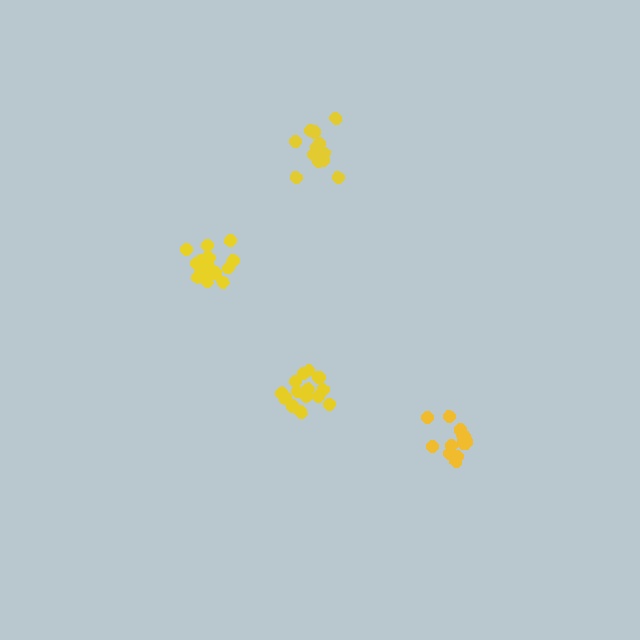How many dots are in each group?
Group 1: 13 dots, Group 2: 18 dots, Group 3: 14 dots, Group 4: 13 dots (58 total).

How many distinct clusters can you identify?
There are 4 distinct clusters.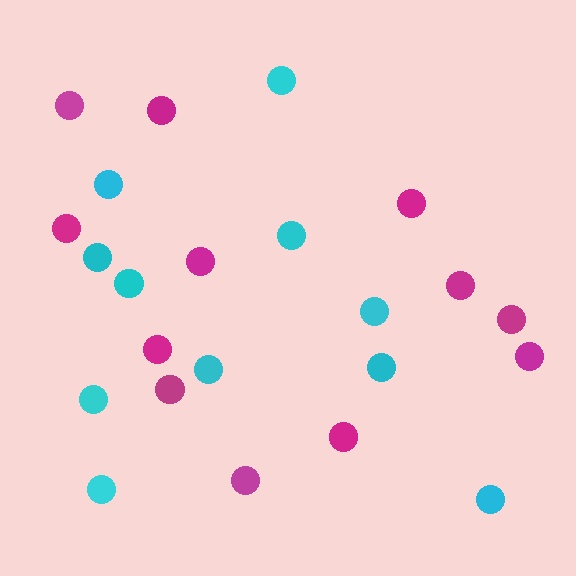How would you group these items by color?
There are 2 groups: one group of magenta circles (12) and one group of cyan circles (11).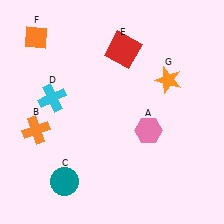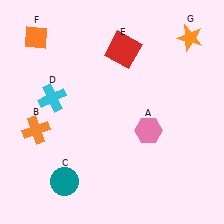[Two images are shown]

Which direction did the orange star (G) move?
The orange star (G) moved up.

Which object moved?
The orange star (G) moved up.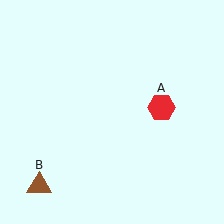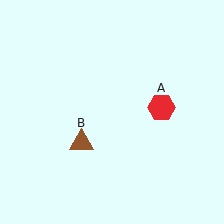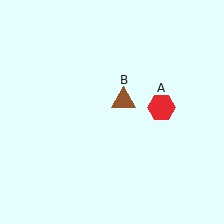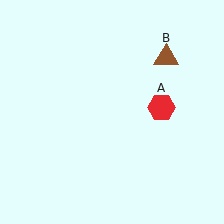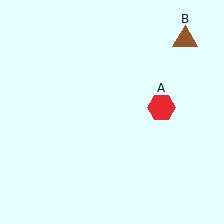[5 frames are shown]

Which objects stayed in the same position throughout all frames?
Red hexagon (object A) remained stationary.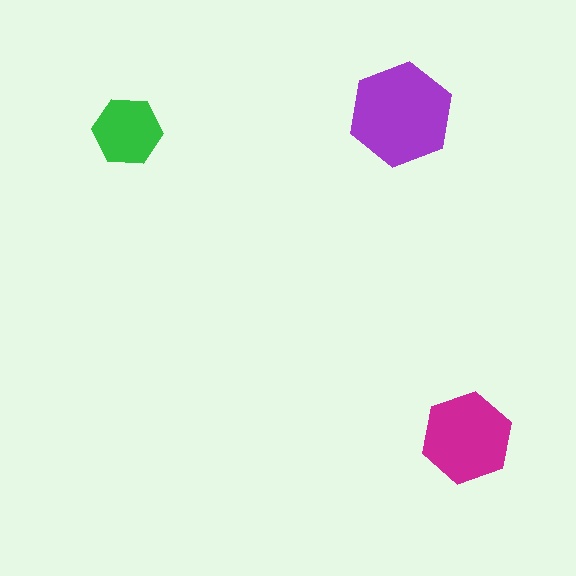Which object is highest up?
The purple hexagon is topmost.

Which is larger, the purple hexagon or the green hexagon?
The purple one.